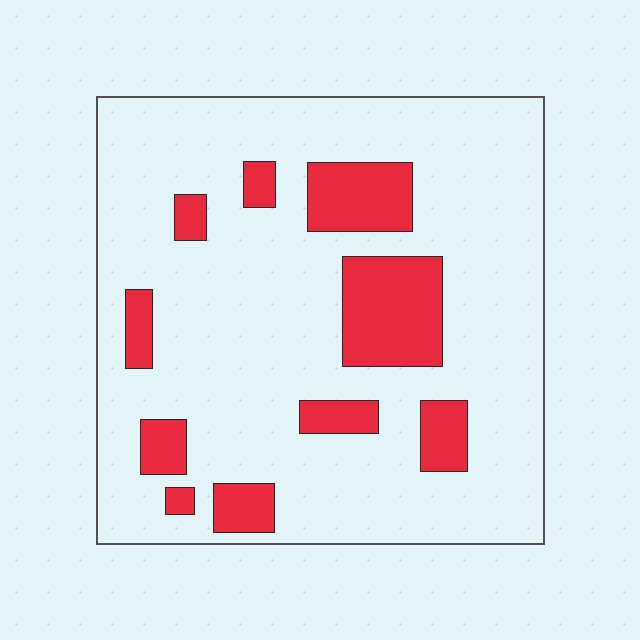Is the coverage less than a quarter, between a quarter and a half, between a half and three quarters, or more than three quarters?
Less than a quarter.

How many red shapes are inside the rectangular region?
10.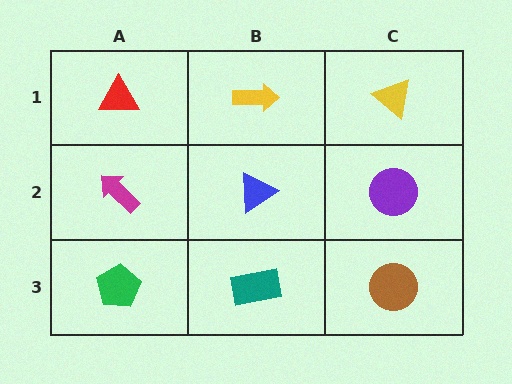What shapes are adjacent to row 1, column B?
A blue triangle (row 2, column B), a red triangle (row 1, column A), a yellow triangle (row 1, column C).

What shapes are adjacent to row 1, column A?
A magenta arrow (row 2, column A), a yellow arrow (row 1, column B).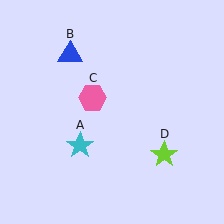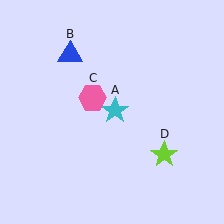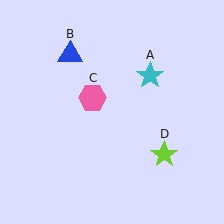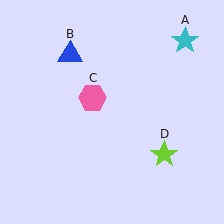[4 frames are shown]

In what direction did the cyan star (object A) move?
The cyan star (object A) moved up and to the right.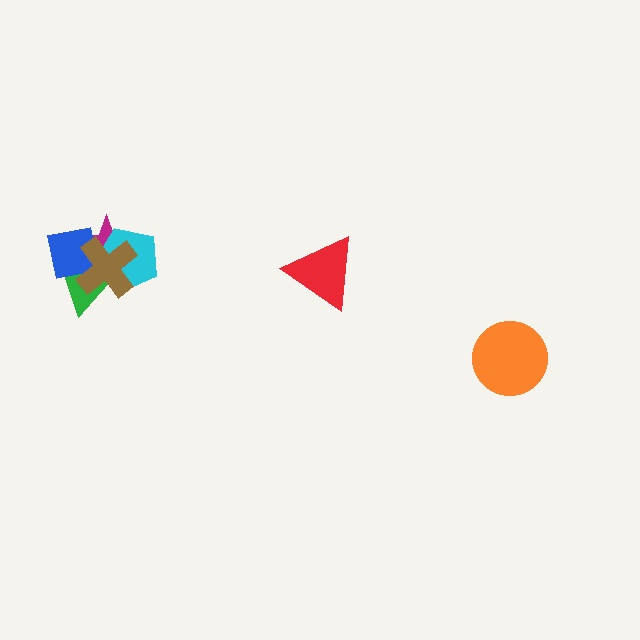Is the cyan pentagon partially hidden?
Yes, it is partially covered by another shape.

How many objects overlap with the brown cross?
4 objects overlap with the brown cross.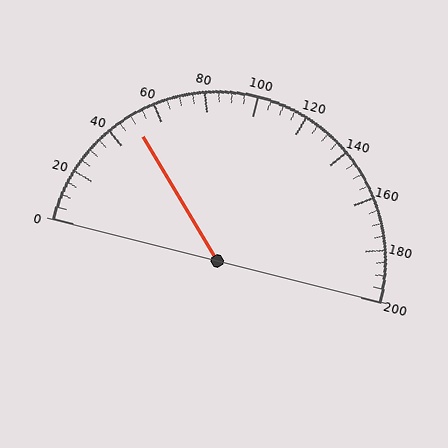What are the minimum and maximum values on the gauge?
The gauge ranges from 0 to 200.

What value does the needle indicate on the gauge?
The needle indicates approximately 50.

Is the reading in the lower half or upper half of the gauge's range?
The reading is in the lower half of the range (0 to 200).